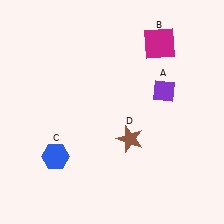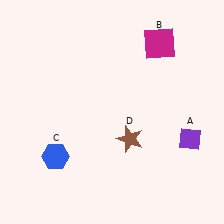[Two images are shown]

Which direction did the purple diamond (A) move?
The purple diamond (A) moved down.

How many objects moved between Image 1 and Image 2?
1 object moved between the two images.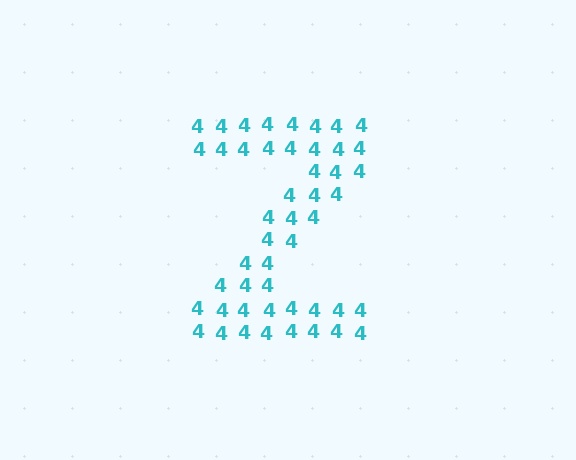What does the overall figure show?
The overall figure shows the letter Z.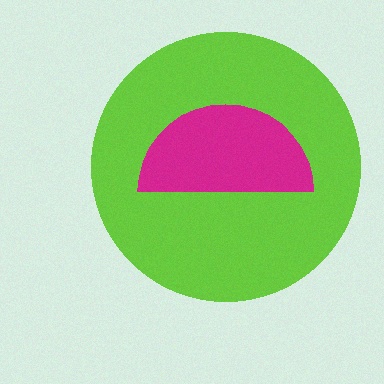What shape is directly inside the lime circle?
The magenta semicircle.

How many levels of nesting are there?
2.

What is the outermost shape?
The lime circle.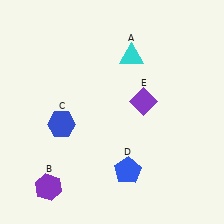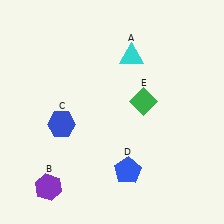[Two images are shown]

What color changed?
The diamond (E) changed from purple in Image 1 to green in Image 2.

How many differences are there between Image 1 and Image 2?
There is 1 difference between the two images.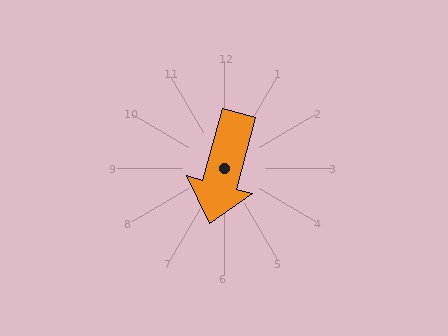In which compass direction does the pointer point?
South.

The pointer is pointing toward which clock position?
Roughly 7 o'clock.